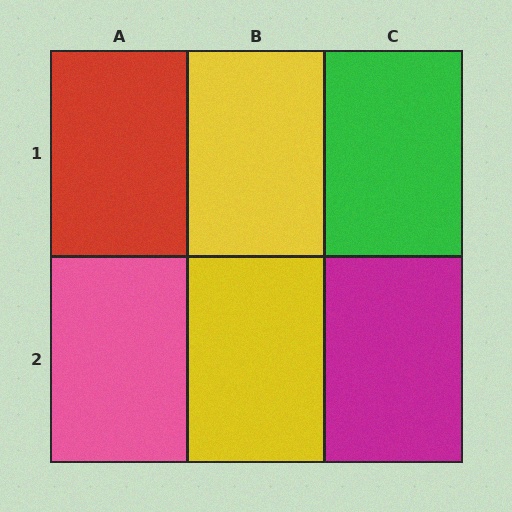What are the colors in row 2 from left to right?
Pink, yellow, magenta.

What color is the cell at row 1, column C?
Green.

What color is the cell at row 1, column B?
Yellow.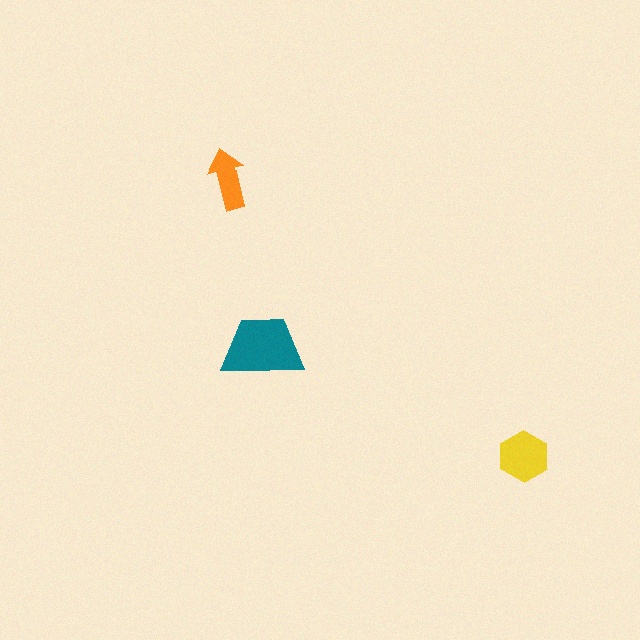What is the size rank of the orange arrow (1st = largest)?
3rd.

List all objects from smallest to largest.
The orange arrow, the yellow hexagon, the teal trapezoid.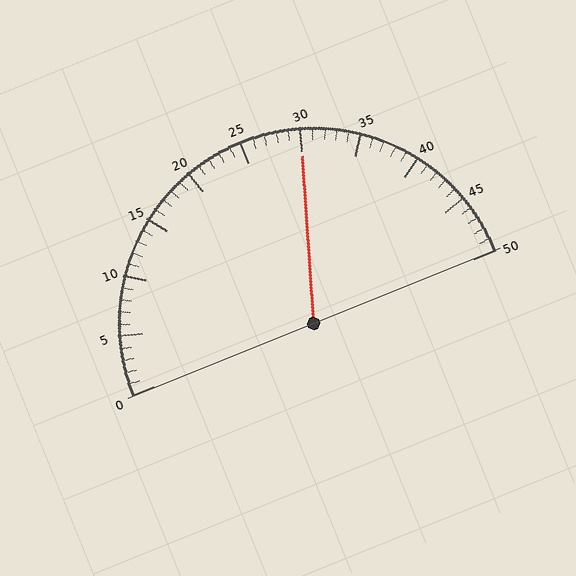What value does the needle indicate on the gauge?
The needle indicates approximately 30.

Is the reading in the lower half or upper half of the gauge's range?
The reading is in the upper half of the range (0 to 50).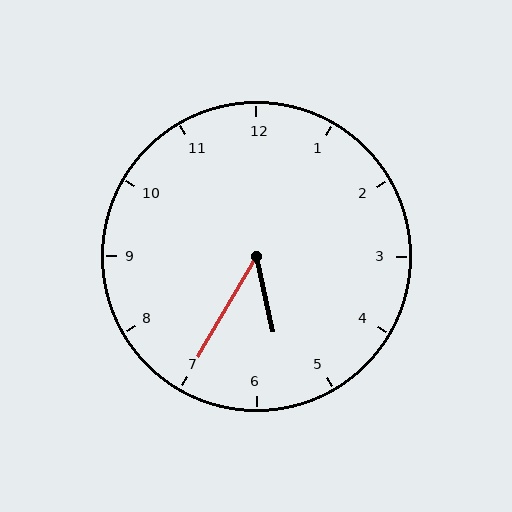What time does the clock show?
5:35.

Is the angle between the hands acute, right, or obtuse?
It is acute.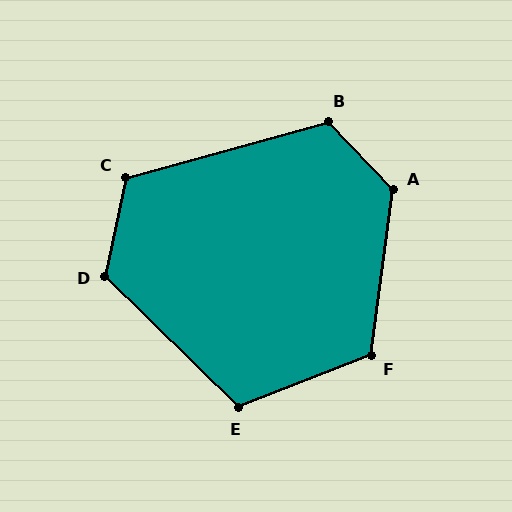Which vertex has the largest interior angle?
A, at approximately 129 degrees.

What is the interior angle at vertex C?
Approximately 117 degrees (obtuse).